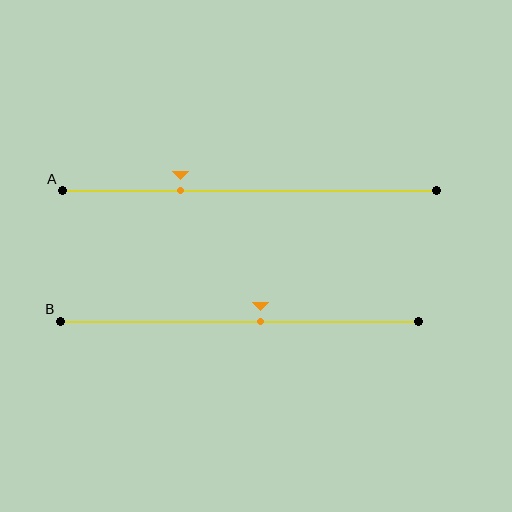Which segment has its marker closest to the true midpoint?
Segment B has its marker closest to the true midpoint.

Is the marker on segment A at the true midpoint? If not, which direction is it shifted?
No, the marker on segment A is shifted to the left by about 18% of the segment length.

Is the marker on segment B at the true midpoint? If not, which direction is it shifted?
No, the marker on segment B is shifted to the right by about 6% of the segment length.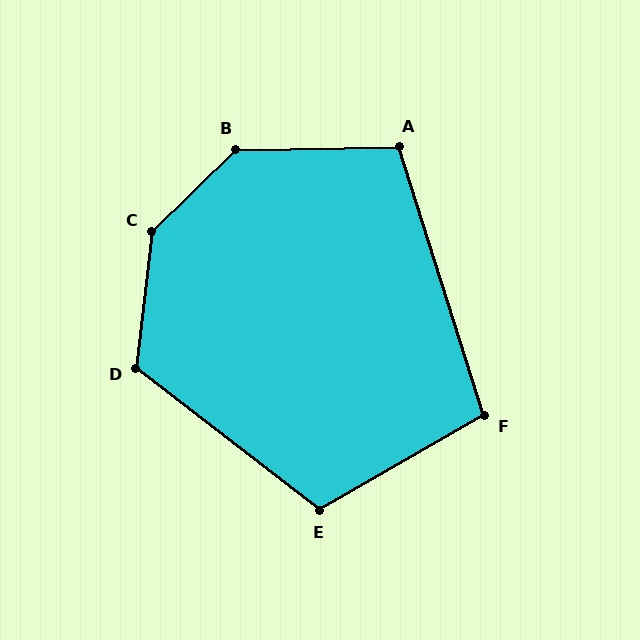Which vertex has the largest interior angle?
C, at approximately 141 degrees.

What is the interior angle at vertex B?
Approximately 137 degrees (obtuse).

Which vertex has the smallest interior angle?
F, at approximately 102 degrees.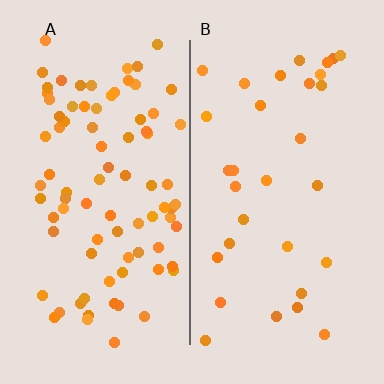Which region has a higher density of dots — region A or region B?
A (the left).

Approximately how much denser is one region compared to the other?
Approximately 2.7× — region A over region B.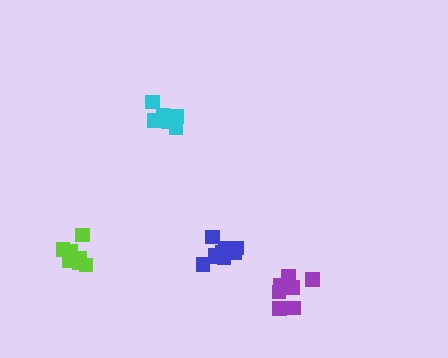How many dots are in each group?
Group 1: 8 dots, Group 2: 7 dots, Group 3: 9 dots, Group 4: 11 dots (35 total).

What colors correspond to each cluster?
The clusters are colored: cyan, purple, lime, blue.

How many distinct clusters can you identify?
There are 4 distinct clusters.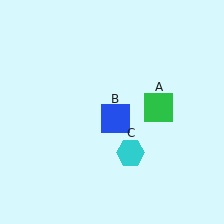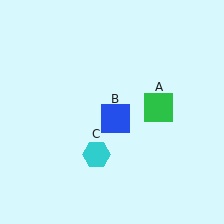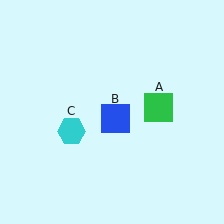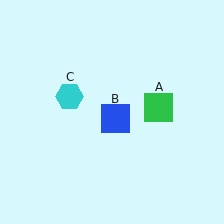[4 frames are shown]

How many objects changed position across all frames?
1 object changed position: cyan hexagon (object C).